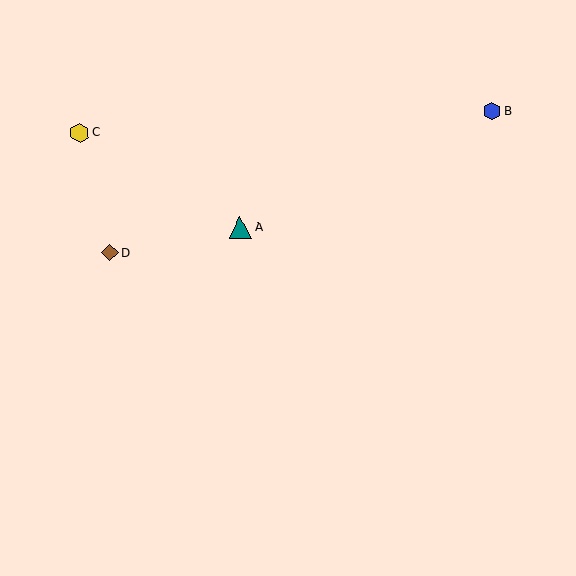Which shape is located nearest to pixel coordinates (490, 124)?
The blue hexagon (labeled B) at (492, 111) is nearest to that location.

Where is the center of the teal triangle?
The center of the teal triangle is at (241, 227).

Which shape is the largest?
The teal triangle (labeled A) is the largest.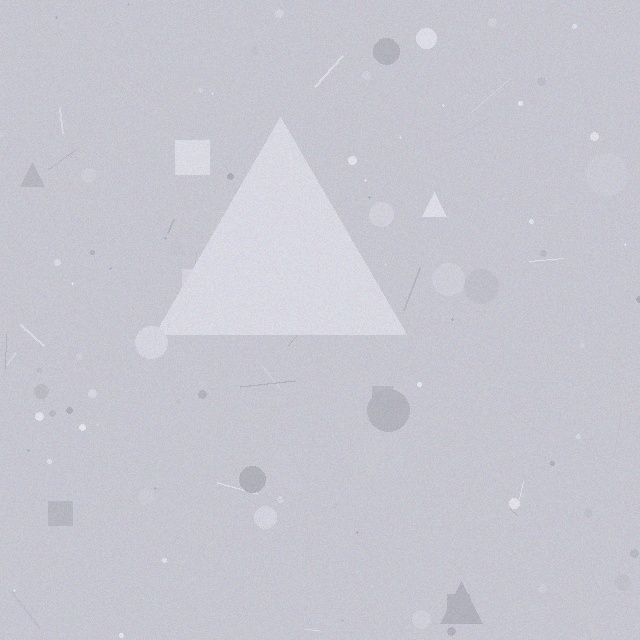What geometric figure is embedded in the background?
A triangle is embedded in the background.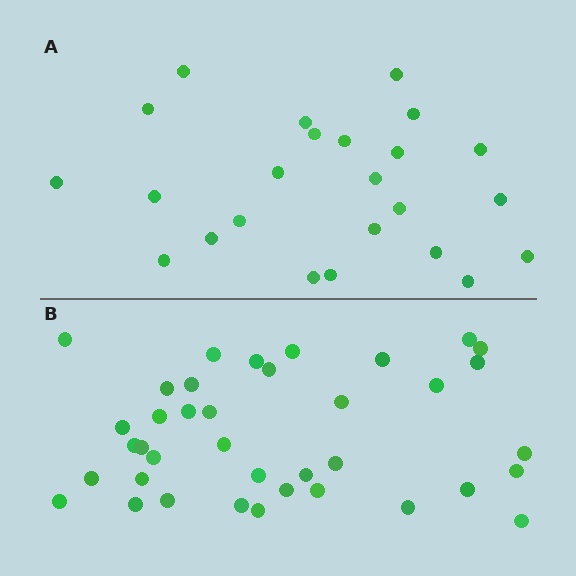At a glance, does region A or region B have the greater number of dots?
Region B (the bottom region) has more dots.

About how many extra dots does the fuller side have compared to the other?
Region B has approximately 15 more dots than region A.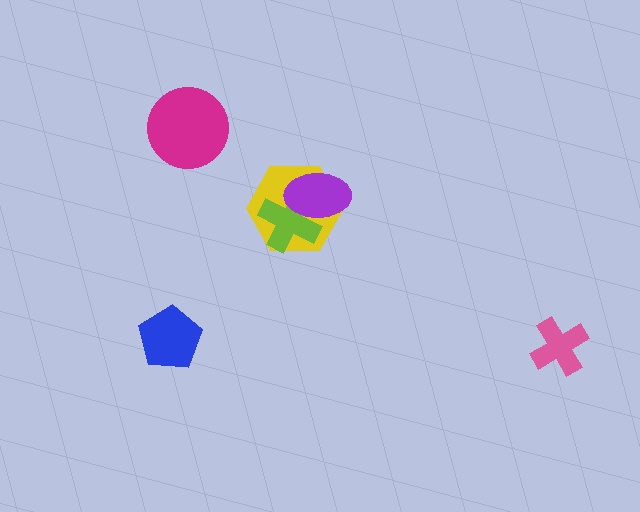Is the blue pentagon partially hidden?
No, no other shape covers it.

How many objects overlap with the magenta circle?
0 objects overlap with the magenta circle.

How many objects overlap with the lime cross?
2 objects overlap with the lime cross.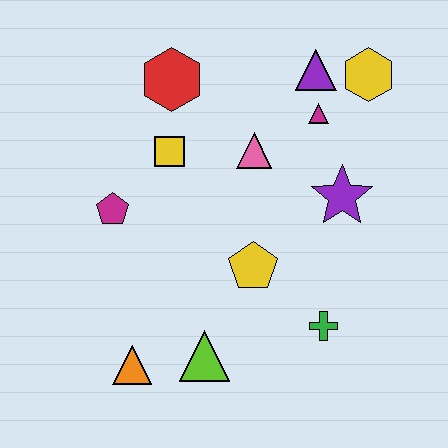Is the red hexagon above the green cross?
Yes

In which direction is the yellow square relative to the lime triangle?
The yellow square is above the lime triangle.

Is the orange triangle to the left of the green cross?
Yes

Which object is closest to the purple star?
The magenta triangle is closest to the purple star.